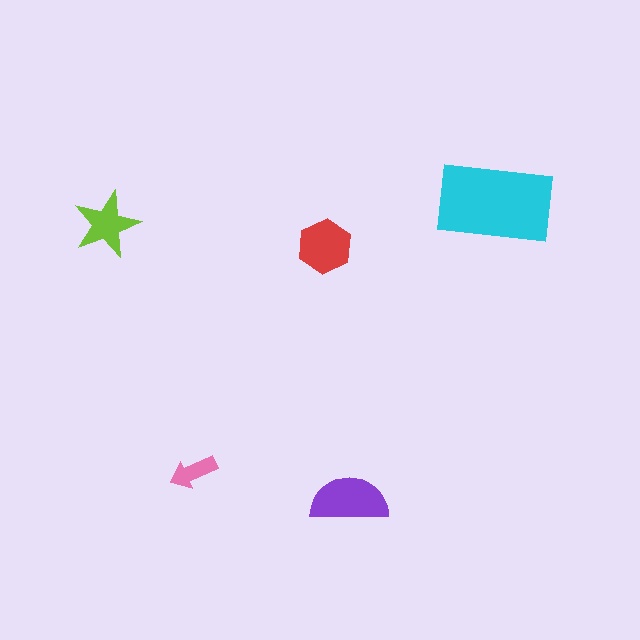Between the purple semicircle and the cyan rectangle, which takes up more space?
The cyan rectangle.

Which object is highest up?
The cyan rectangle is topmost.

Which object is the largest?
The cyan rectangle.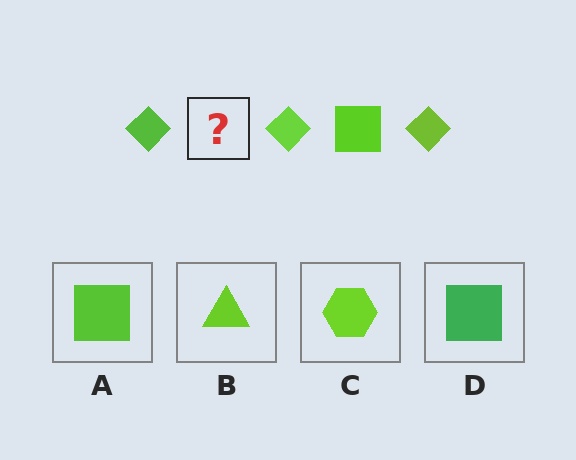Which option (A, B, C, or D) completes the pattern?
A.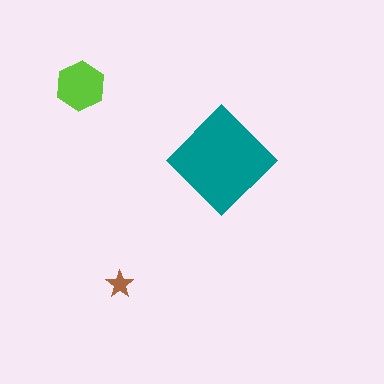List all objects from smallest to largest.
The brown star, the lime hexagon, the teal diamond.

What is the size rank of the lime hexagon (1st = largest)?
2nd.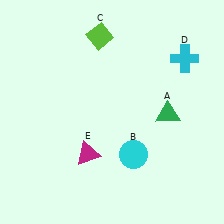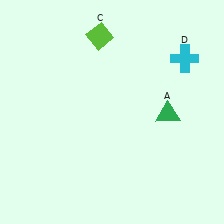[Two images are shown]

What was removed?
The magenta triangle (E), the cyan circle (B) were removed in Image 2.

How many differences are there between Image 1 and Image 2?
There are 2 differences between the two images.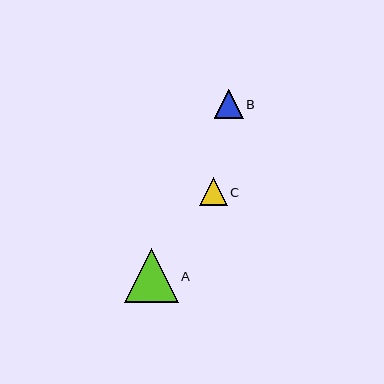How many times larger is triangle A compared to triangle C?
Triangle A is approximately 1.9 times the size of triangle C.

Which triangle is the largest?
Triangle A is the largest with a size of approximately 54 pixels.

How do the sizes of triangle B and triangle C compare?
Triangle B and triangle C are approximately the same size.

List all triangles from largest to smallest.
From largest to smallest: A, B, C.